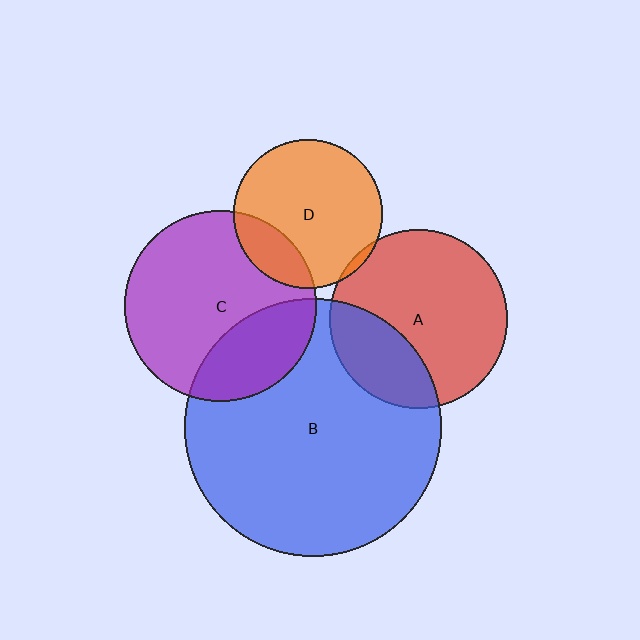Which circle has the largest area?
Circle B (blue).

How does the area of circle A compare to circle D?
Approximately 1.4 times.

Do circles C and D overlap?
Yes.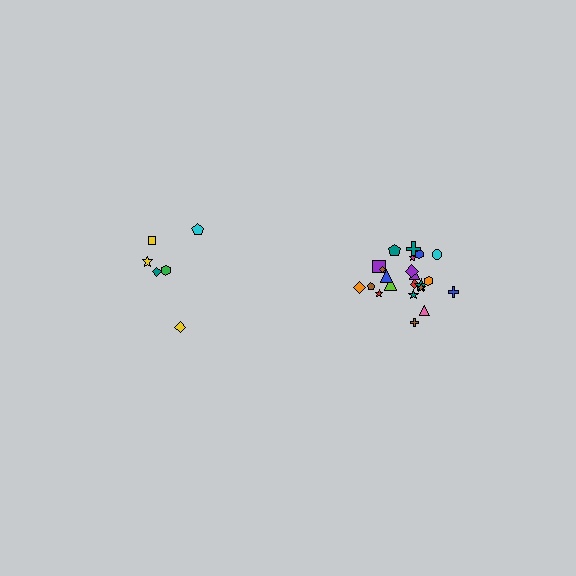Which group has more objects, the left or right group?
The right group.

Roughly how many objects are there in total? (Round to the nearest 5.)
Roughly 30 objects in total.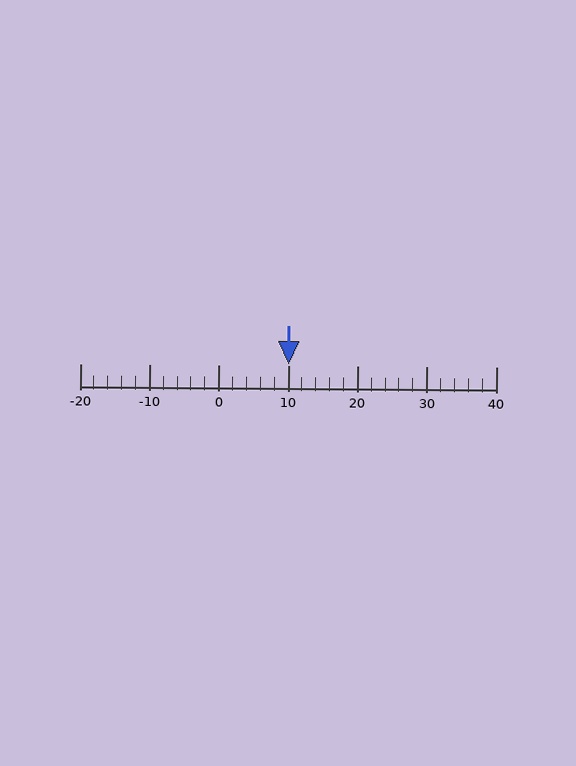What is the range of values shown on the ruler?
The ruler shows values from -20 to 40.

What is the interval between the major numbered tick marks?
The major tick marks are spaced 10 units apart.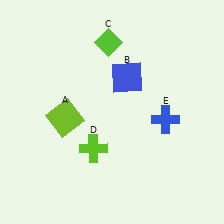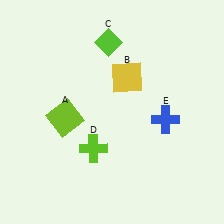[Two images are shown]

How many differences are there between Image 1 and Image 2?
There is 1 difference between the two images.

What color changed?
The square (B) changed from blue in Image 1 to yellow in Image 2.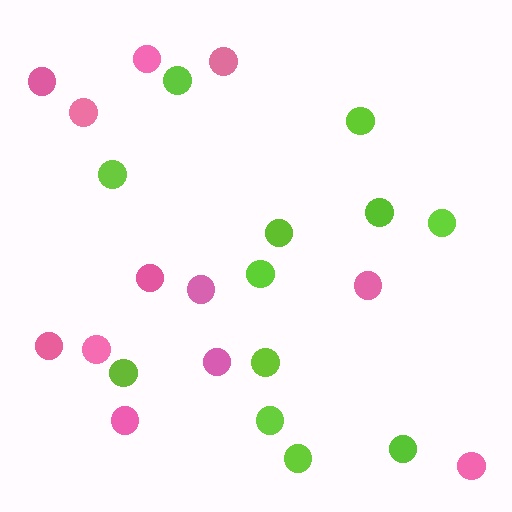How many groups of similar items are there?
There are 2 groups: one group of lime circles (12) and one group of pink circles (12).